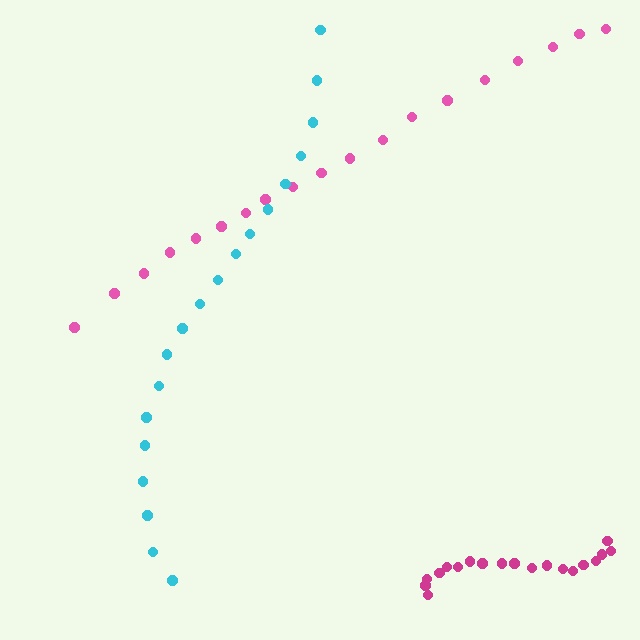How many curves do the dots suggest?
There are 3 distinct paths.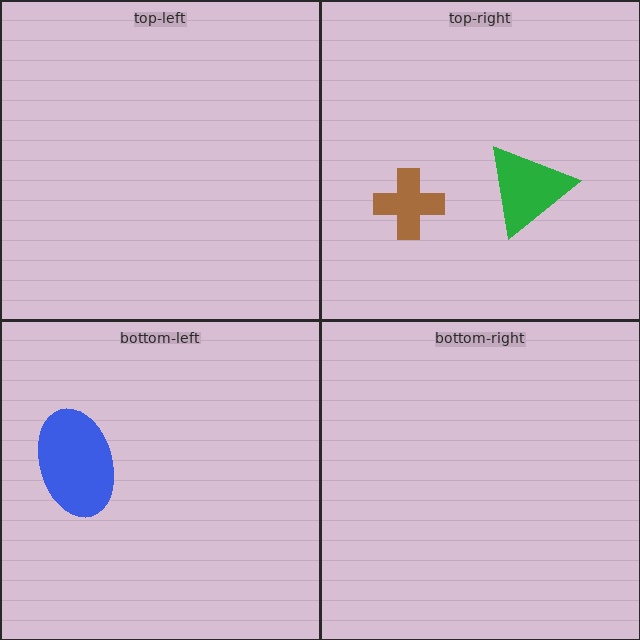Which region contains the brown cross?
The top-right region.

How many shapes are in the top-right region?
2.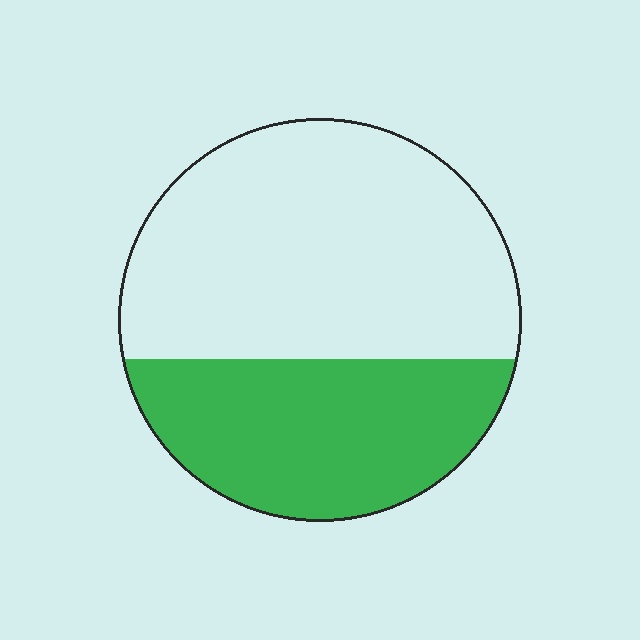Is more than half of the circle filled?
No.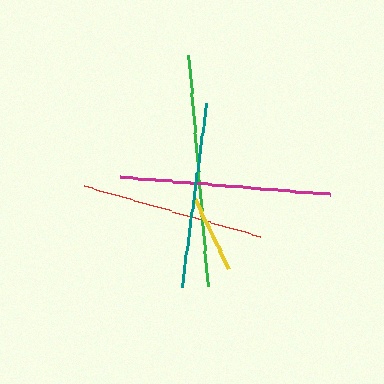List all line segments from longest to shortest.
From longest to shortest: green, magenta, teal, red, yellow.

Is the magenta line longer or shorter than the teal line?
The magenta line is longer than the teal line.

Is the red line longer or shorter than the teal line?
The teal line is longer than the red line.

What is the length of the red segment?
The red segment is approximately 183 pixels long.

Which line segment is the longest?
The green line is the longest at approximately 233 pixels.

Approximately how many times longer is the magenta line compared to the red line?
The magenta line is approximately 1.1 times the length of the red line.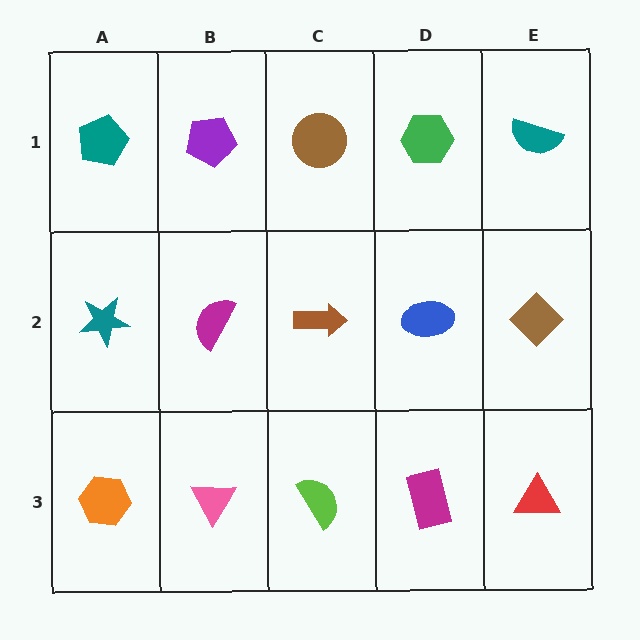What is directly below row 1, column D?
A blue ellipse.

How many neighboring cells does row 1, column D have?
3.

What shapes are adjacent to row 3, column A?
A teal star (row 2, column A), a pink triangle (row 3, column B).